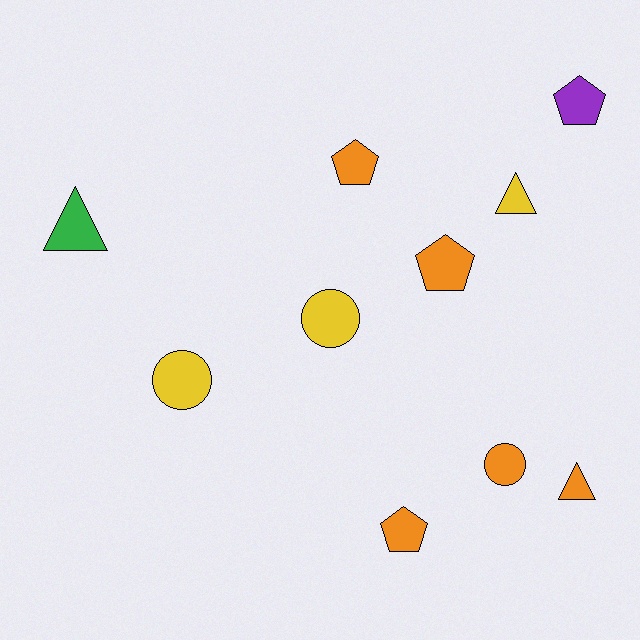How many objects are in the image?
There are 10 objects.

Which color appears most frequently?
Orange, with 5 objects.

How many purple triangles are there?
There are no purple triangles.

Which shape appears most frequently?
Pentagon, with 4 objects.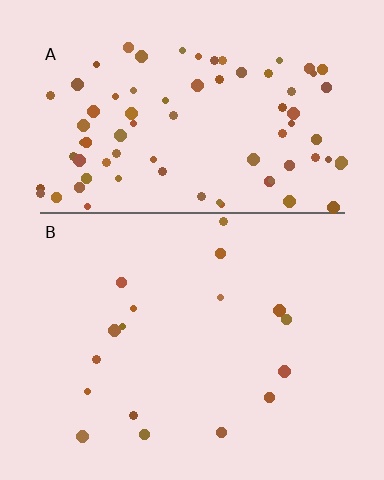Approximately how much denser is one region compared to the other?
Approximately 4.8× — region A over region B.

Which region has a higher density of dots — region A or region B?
A (the top).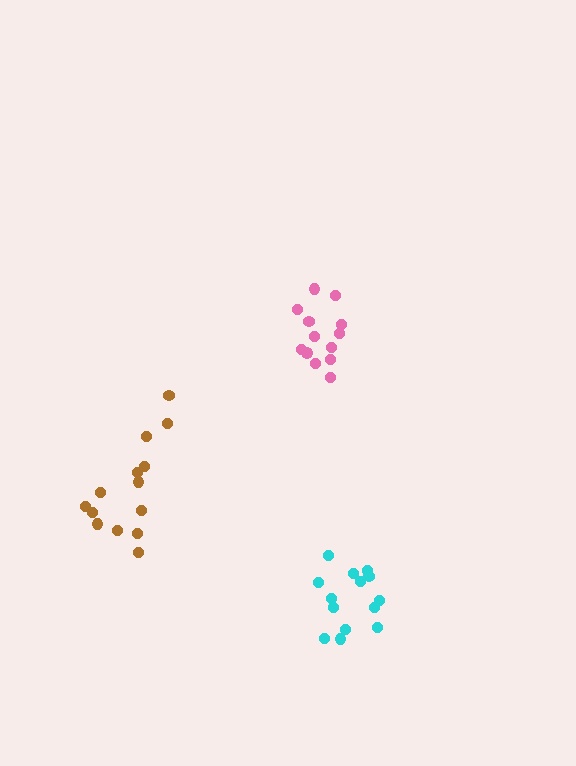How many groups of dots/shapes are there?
There are 3 groups.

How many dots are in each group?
Group 1: 13 dots, Group 2: 14 dots, Group 3: 14 dots (41 total).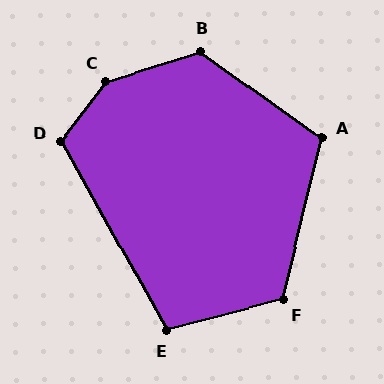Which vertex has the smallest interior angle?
E, at approximately 104 degrees.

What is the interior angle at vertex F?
Approximately 118 degrees (obtuse).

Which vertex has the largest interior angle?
C, at approximately 144 degrees.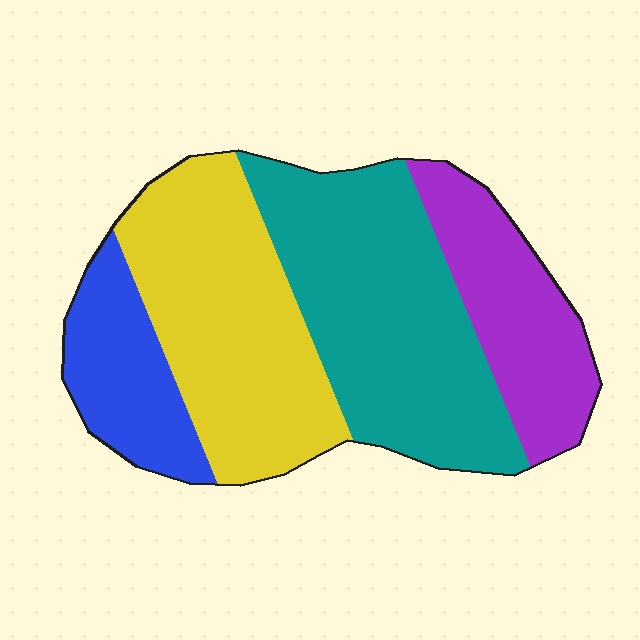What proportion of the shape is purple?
Purple takes up about one fifth (1/5) of the shape.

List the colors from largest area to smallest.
From largest to smallest: teal, yellow, purple, blue.